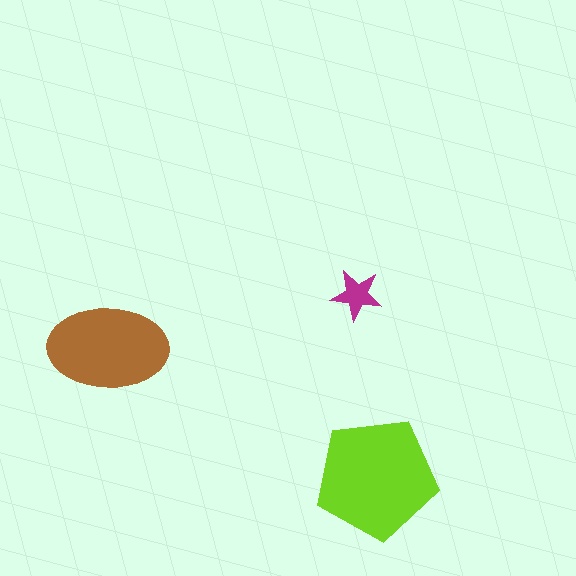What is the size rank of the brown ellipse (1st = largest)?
2nd.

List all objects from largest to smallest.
The lime pentagon, the brown ellipse, the magenta star.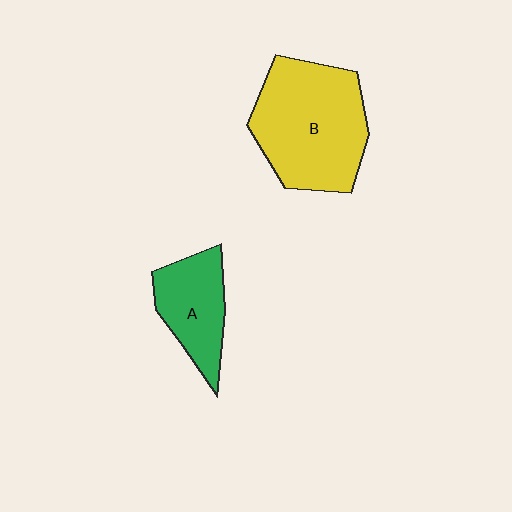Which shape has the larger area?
Shape B (yellow).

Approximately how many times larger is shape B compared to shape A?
Approximately 1.9 times.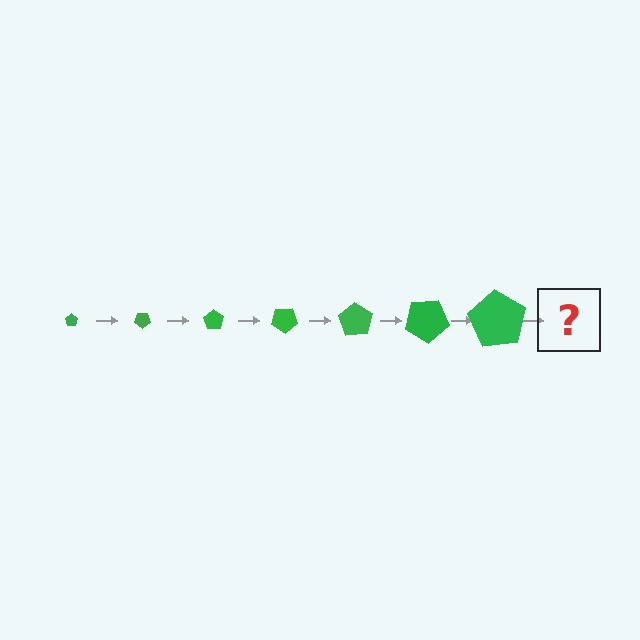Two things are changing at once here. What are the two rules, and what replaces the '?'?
The two rules are that the pentagon grows larger each step and it rotates 35 degrees each step. The '?' should be a pentagon, larger than the previous one and rotated 245 degrees from the start.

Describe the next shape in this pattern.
It should be a pentagon, larger than the previous one and rotated 245 degrees from the start.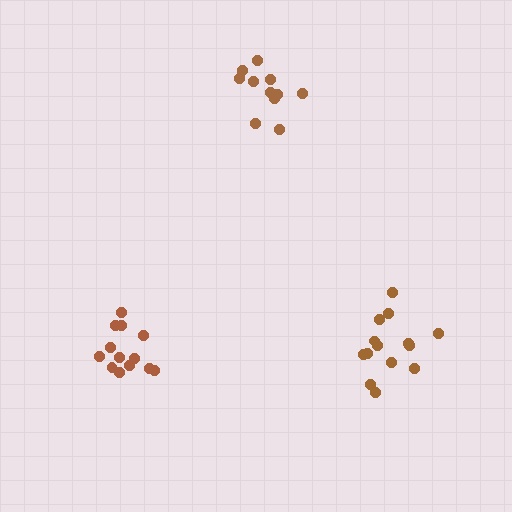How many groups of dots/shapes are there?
There are 3 groups.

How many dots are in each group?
Group 1: 14 dots, Group 2: 11 dots, Group 3: 13 dots (38 total).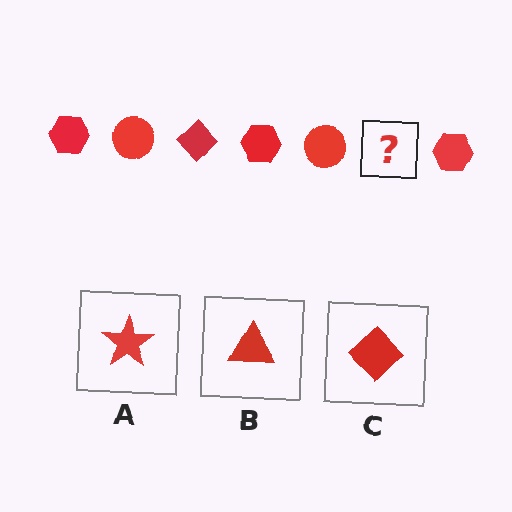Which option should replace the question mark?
Option C.